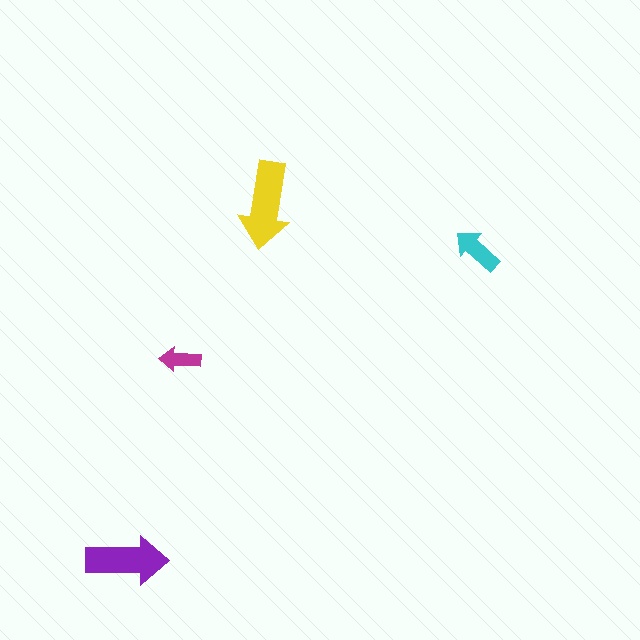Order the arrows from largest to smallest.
the yellow one, the purple one, the cyan one, the magenta one.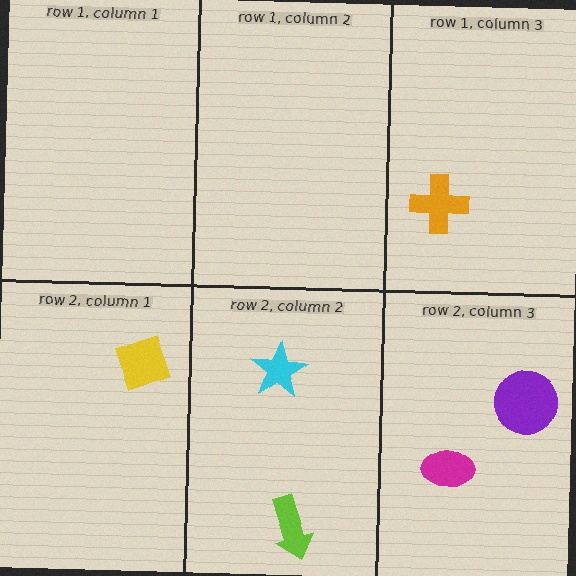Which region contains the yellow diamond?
The row 2, column 1 region.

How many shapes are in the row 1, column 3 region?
1.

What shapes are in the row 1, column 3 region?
The orange cross.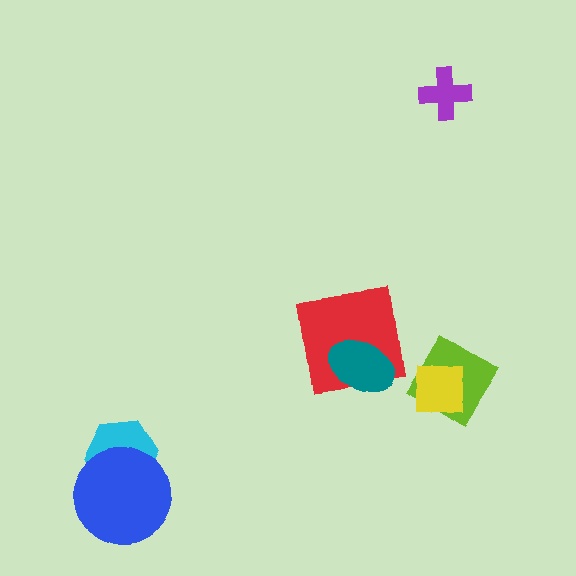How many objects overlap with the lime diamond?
1 object overlaps with the lime diamond.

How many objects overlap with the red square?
1 object overlaps with the red square.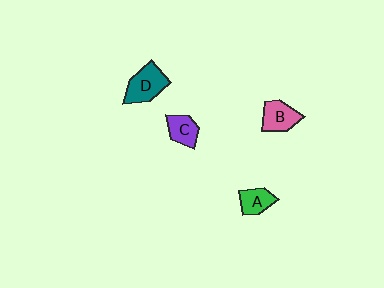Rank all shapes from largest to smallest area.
From largest to smallest: D (teal), B (pink), A (green), C (purple).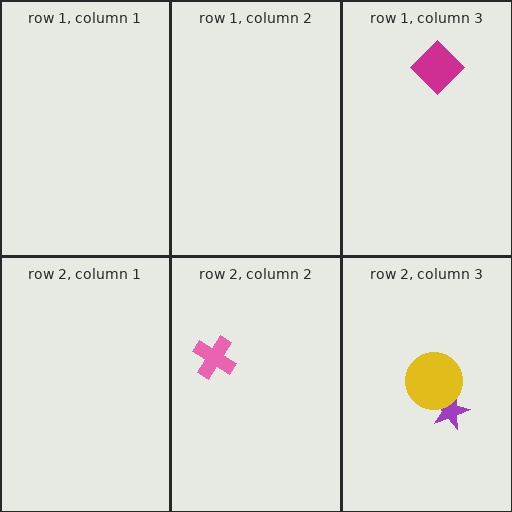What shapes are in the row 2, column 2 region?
The pink cross.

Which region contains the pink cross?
The row 2, column 2 region.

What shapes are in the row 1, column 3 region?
The magenta diamond.